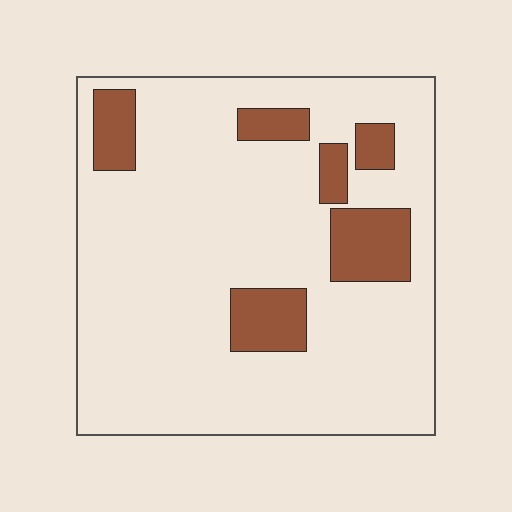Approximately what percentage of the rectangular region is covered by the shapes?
Approximately 15%.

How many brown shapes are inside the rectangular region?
6.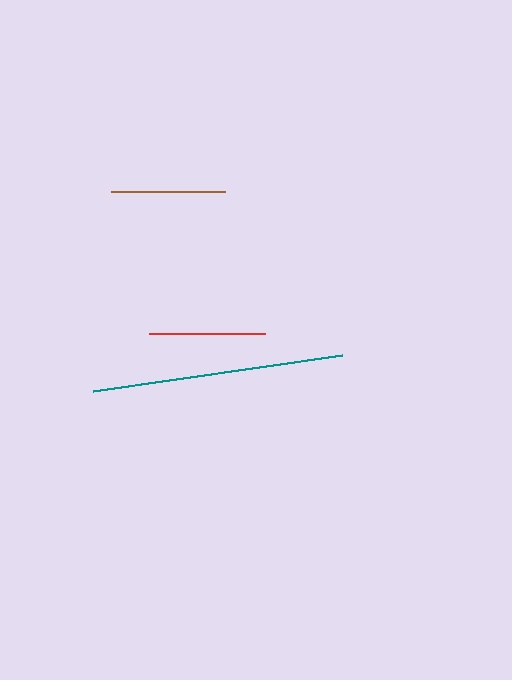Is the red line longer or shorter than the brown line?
The red line is longer than the brown line.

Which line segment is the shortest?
The brown line is the shortest at approximately 114 pixels.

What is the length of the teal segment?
The teal segment is approximately 252 pixels long.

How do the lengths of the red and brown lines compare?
The red and brown lines are approximately the same length.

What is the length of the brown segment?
The brown segment is approximately 114 pixels long.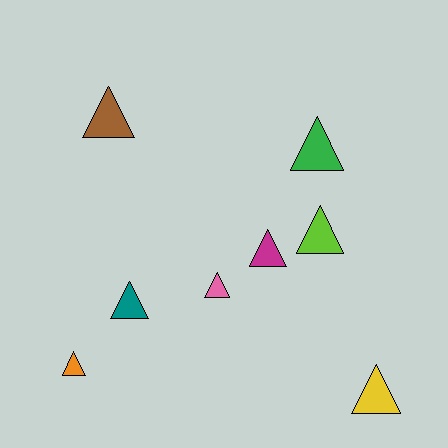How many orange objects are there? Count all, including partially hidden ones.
There is 1 orange object.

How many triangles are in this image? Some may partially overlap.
There are 8 triangles.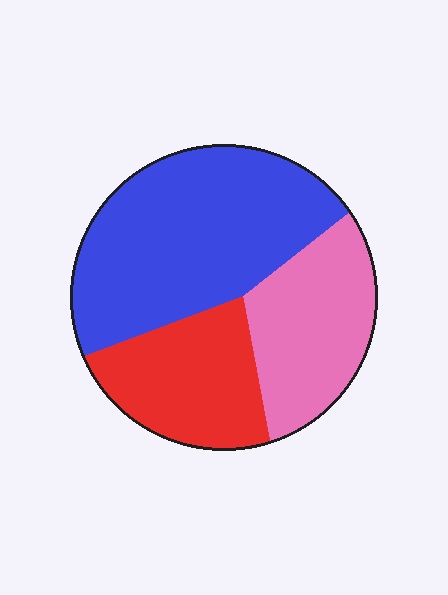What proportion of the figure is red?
Red takes up about one quarter (1/4) of the figure.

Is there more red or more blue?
Blue.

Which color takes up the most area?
Blue, at roughly 50%.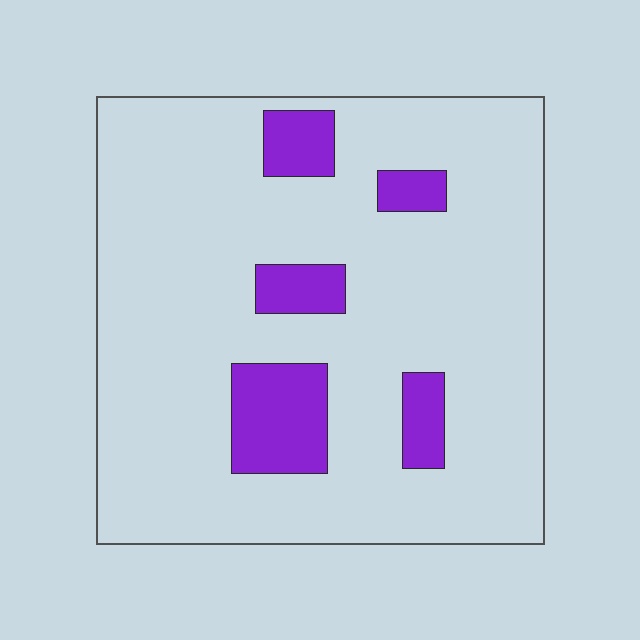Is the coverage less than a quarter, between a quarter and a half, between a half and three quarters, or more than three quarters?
Less than a quarter.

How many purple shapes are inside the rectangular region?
5.